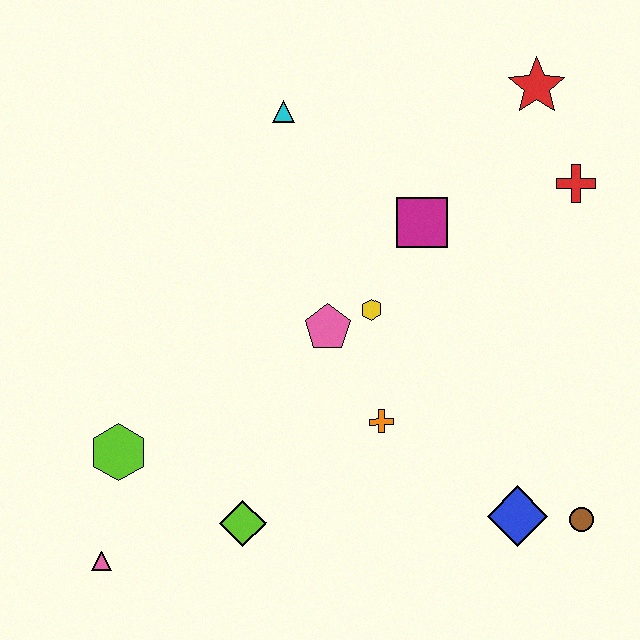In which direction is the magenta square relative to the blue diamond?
The magenta square is above the blue diamond.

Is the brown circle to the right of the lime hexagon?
Yes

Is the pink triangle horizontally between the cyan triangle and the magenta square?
No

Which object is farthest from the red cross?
The pink triangle is farthest from the red cross.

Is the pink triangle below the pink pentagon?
Yes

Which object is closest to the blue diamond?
The brown circle is closest to the blue diamond.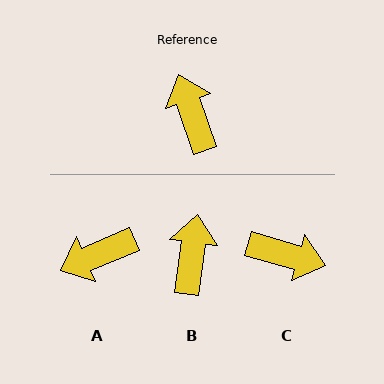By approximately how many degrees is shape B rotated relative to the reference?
Approximately 27 degrees clockwise.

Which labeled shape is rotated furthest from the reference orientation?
C, about 125 degrees away.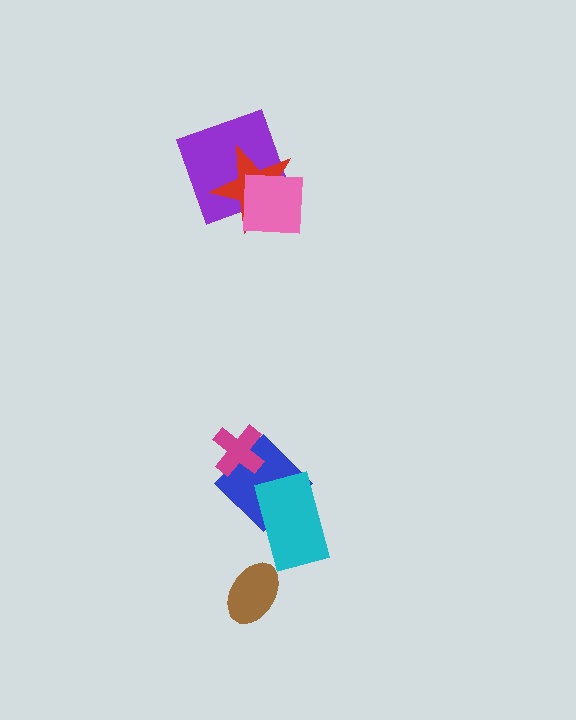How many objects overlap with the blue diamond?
2 objects overlap with the blue diamond.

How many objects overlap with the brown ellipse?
0 objects overlap with the brown ellipse.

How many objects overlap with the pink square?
2 objects overlap with the pink square.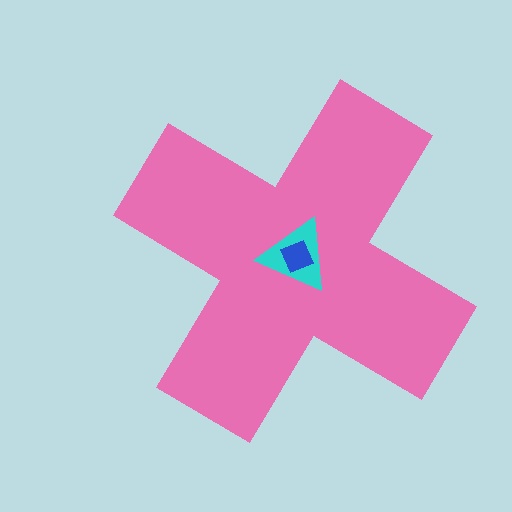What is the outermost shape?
The pink cross.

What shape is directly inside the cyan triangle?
The blue diamond.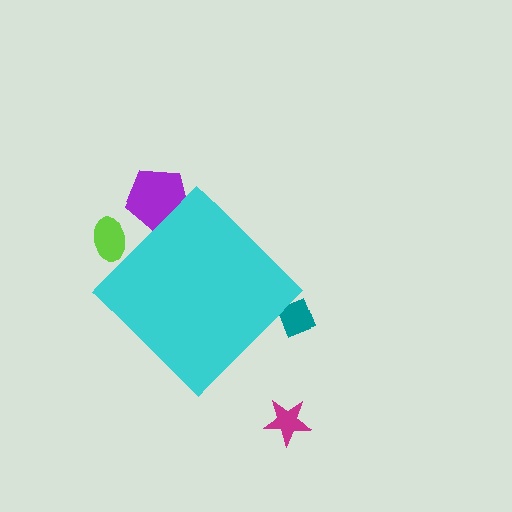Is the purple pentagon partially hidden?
Yes, the purple pentagon is partially hidden behind the cyan diamond.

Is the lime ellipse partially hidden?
Yes, the lime ellipse is partially hidden behind the cyan diamond.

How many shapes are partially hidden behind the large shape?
3 shapes are partially hidden.